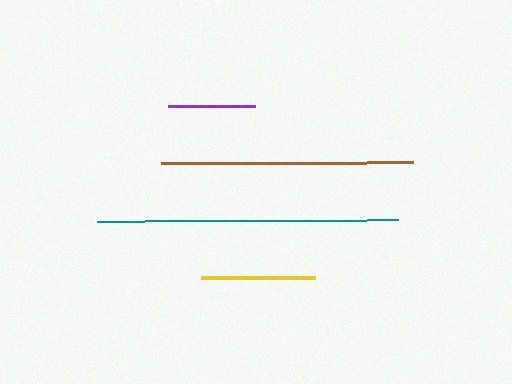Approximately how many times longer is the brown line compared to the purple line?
The brown line is approximately 2.9 times the length of the purple line.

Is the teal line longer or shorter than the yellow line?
The teal line is longer than the yellow line.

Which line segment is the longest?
The teal line is the longest at approximately 300 pixels.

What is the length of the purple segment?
The purple segment is approximately 88 pixels long.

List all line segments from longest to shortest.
From longest to shortest: teal, brown, yellow, purple.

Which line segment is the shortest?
The purple line is the shortest at approximately 88 pixels.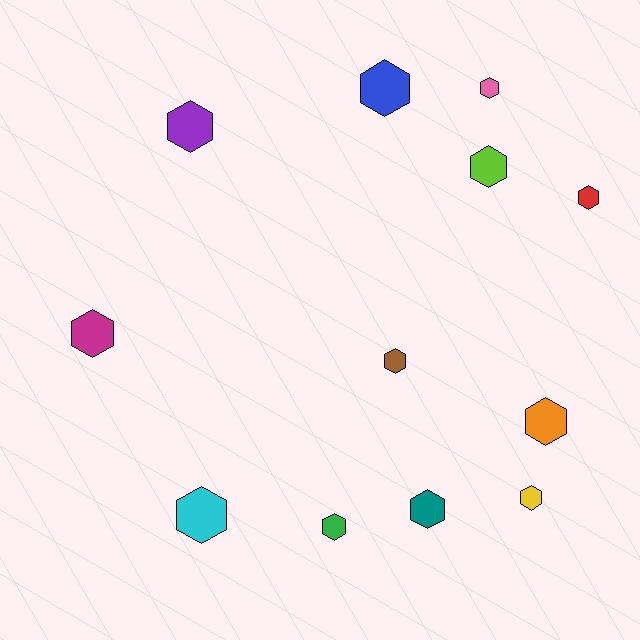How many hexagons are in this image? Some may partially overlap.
There are 12 hexagons.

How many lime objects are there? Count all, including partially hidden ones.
There is 1 lime object.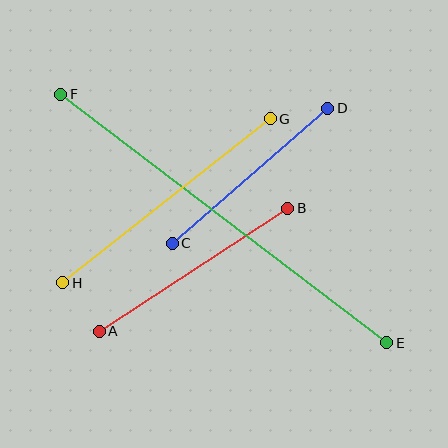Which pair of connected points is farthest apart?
Points E and F are farthest apart.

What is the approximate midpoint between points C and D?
The midpoint is at approximately (250, 176) pixels.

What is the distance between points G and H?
The distance is approximately 265 pixels.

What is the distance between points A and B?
The distance is approximately 225 pixels.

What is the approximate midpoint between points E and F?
The midpoint is at approximately (224, 219) pixels.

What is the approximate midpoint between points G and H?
The midpoint is at approximately (167, 201) pixels.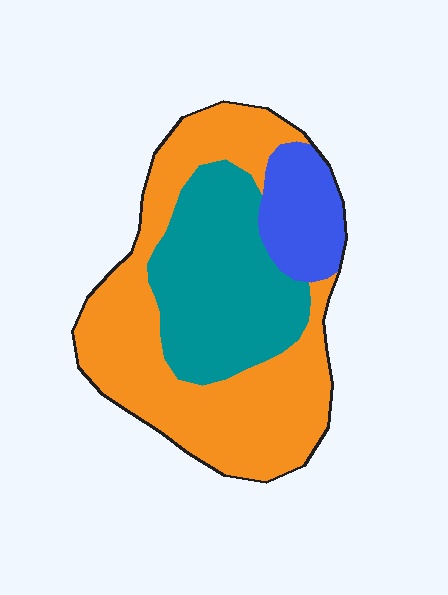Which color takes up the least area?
Blue, at roughly 15%.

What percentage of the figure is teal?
Teal takes up about one third (1/3) of the figure.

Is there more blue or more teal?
Teal.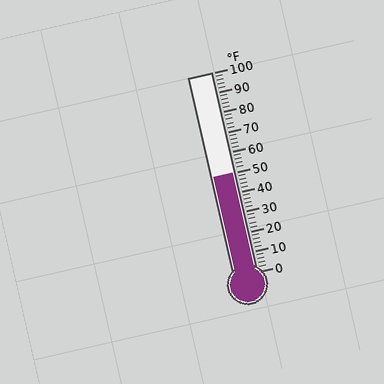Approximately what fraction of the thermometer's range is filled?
The thermometer is filled to approximately 50% of its range.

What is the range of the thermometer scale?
The thermometer scale ranges from 0°F to 100°F.